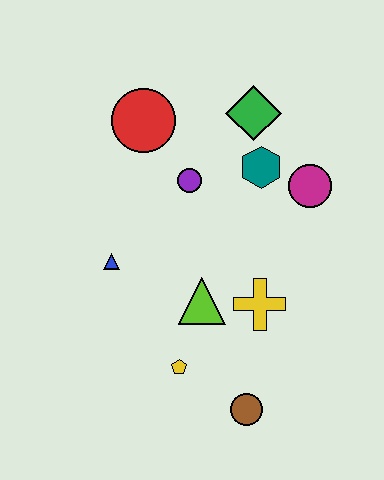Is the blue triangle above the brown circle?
Yes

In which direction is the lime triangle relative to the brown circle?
The lime triangle is above the brown circle.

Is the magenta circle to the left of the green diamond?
No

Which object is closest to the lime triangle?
The yellow cross is closest to the lime triangle.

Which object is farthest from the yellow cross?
The red circle is farthest from the yellow cross.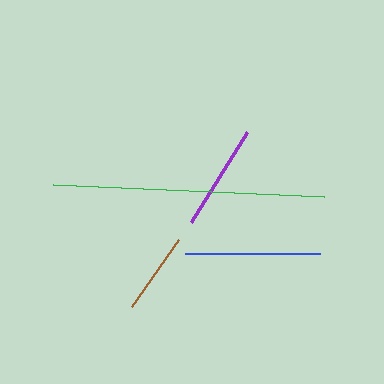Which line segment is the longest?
The green line is the longest at approximately 271 pixels.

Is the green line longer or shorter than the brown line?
The green line is longer than the brown line.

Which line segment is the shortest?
The brown line is the shortest at approximately 82 pixels.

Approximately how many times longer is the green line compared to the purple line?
The green line is approximately 2.6 times the length of the purple line.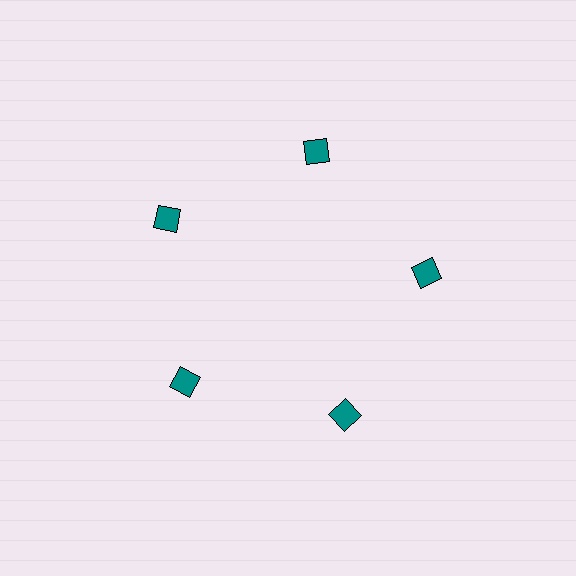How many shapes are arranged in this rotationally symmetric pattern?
There are 5 shapes, arranged in 5 groups of 1.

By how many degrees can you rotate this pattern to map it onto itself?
The pattern maps onto itself every 72 degrees of rotation.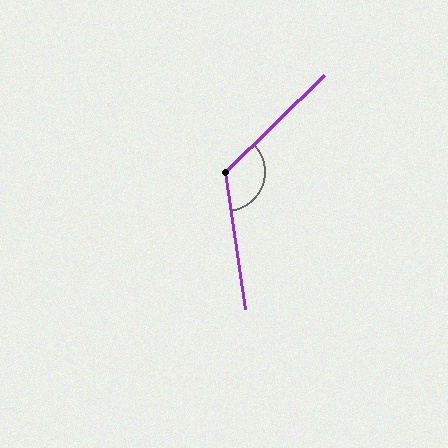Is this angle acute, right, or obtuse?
It is obtuse.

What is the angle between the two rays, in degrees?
Approximately 126 degrees.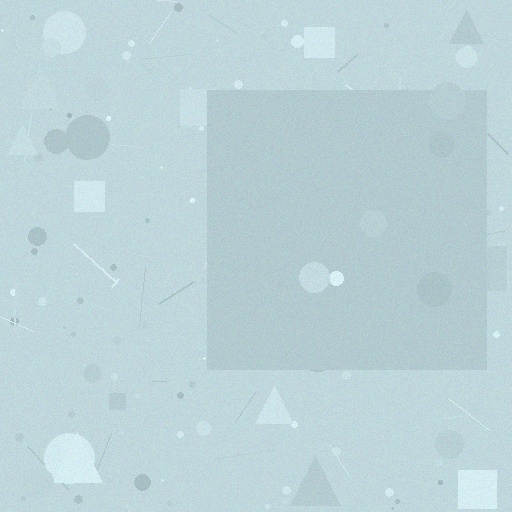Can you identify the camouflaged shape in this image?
The camouflaged shape is a square.